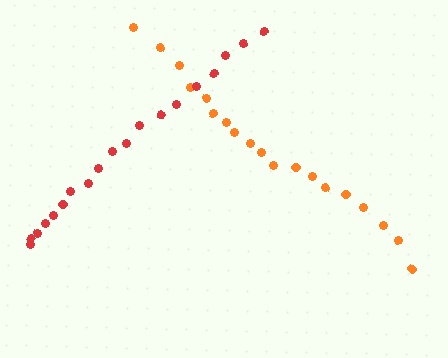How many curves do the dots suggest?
There are 2 distinct paths.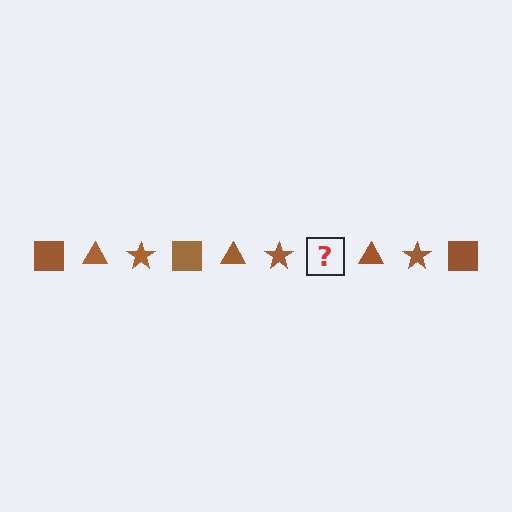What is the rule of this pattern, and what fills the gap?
The rule is that the pattern cycles through square, triangle, star shapes in brown. The gap should be filled with a brown square.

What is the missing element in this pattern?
The missing element is a brown square.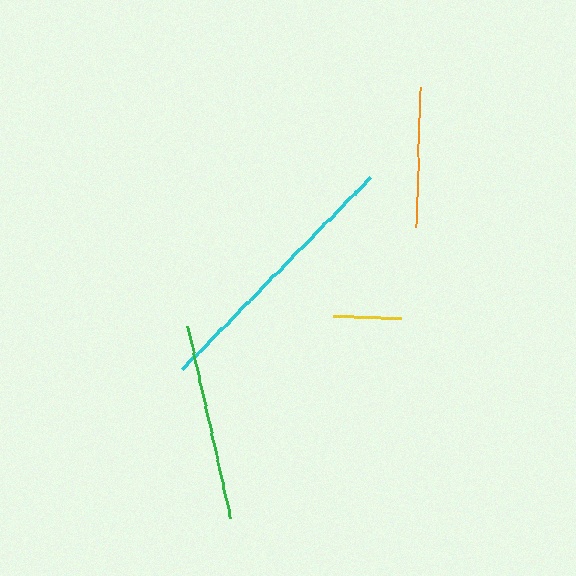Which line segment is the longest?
The cyan line is the longest at approximately 269 pixels.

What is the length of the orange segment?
The orange segment is approximately 140 pixels long.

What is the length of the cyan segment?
The cyan segment is approximately 269 pixels long.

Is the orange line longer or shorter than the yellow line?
The orange line is longer than the yellow line.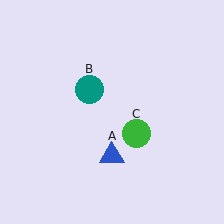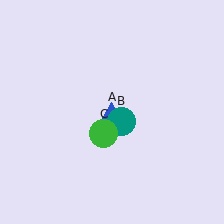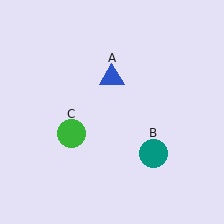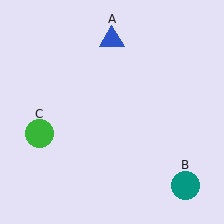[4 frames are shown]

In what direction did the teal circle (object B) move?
The teal circle (object B) moved down and to the right.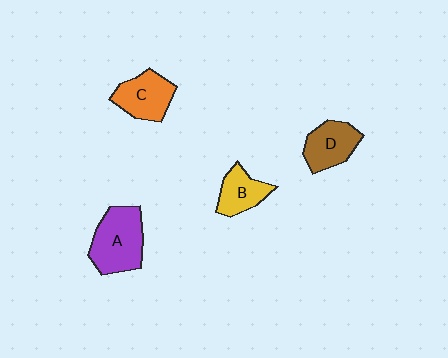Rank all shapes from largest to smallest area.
From largest to smallest: A (purple), C (orange), D (brown), B (yellow).